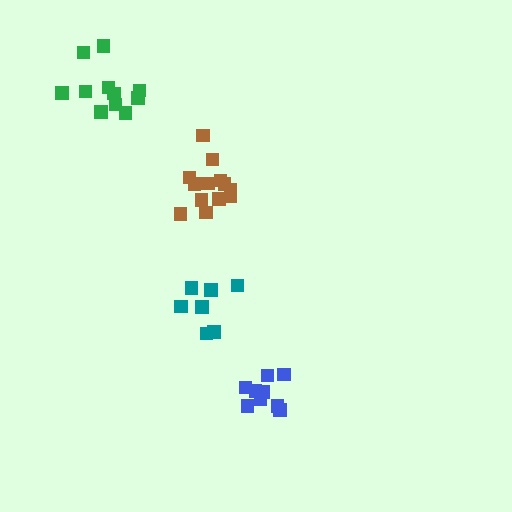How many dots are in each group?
Group 1: 11 dots, Group 2: 7 dots, Group 3: 9 dots, Group 4: 13 dots (40 total).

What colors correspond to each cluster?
The clusters are colored: green, teal, blue, brown.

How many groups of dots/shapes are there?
There are 4 groups.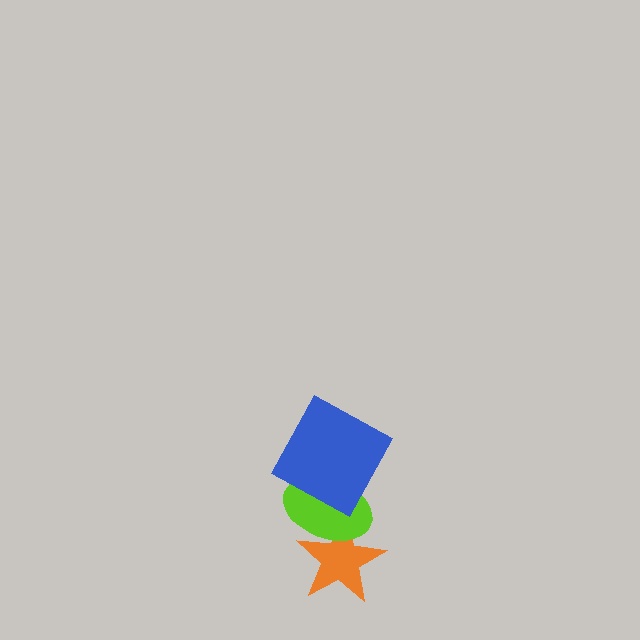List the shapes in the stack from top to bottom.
From top to bottom: the blue square, the lime ellipse, the orange star.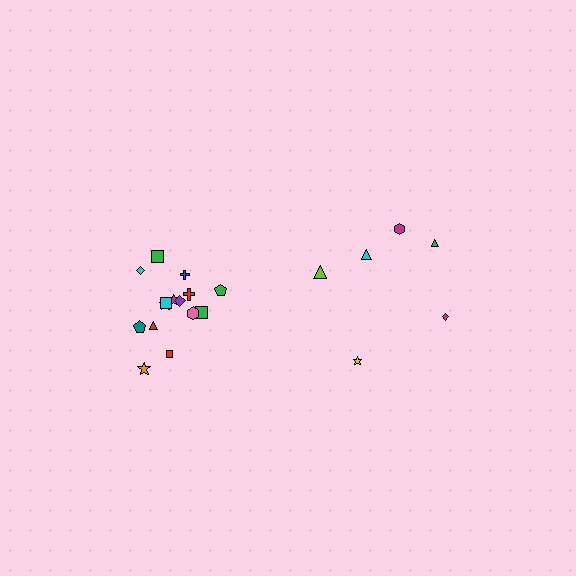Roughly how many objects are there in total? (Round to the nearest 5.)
Roughly 20 objects in total.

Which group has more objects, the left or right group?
The left group.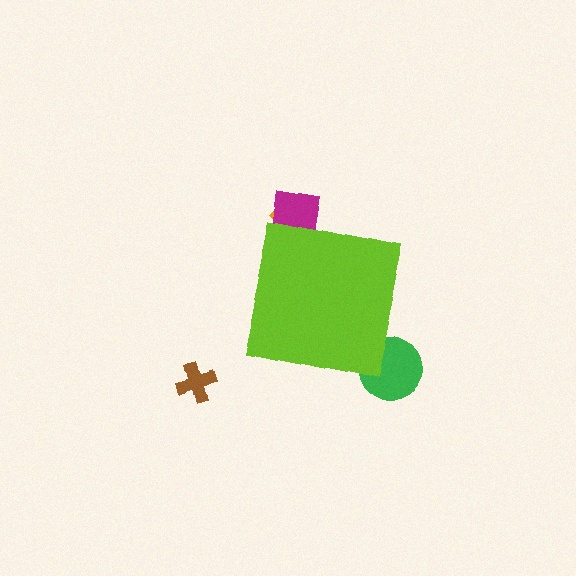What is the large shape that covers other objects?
A lime square.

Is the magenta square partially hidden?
Yes, the magenta square is partially hidden behind the lime square.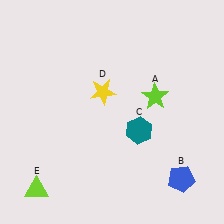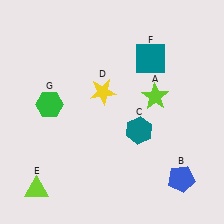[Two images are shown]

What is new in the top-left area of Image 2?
A green hexagon (G) was added in the top-left area of Image 2.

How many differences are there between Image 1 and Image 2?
There are 2 differences between the two images.